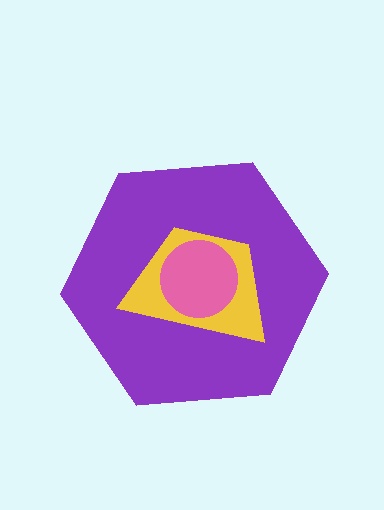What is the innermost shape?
The pink circle.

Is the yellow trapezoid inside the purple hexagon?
Yes.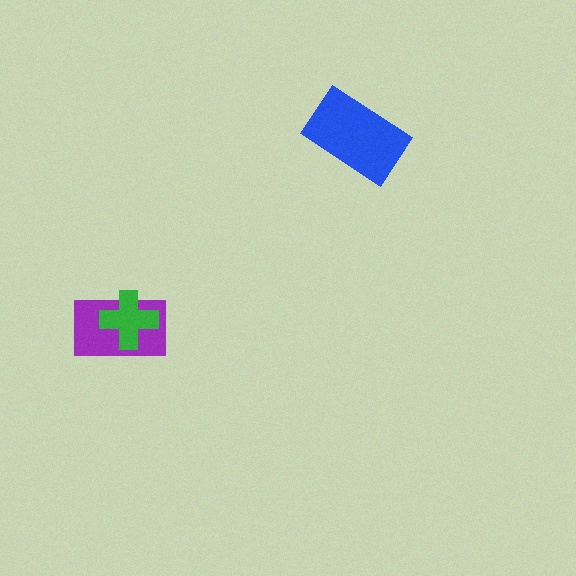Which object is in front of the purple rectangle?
The green cross is in front of the purple rectangle.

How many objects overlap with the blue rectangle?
0 objects overlap with the blue rectangle.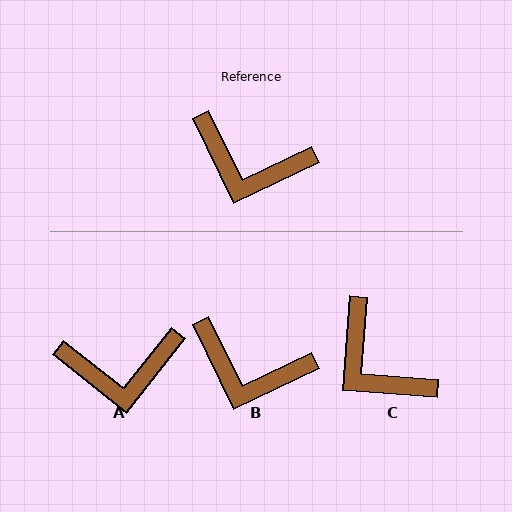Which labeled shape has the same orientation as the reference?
B.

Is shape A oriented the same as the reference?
No, it is off by about 26 degrees.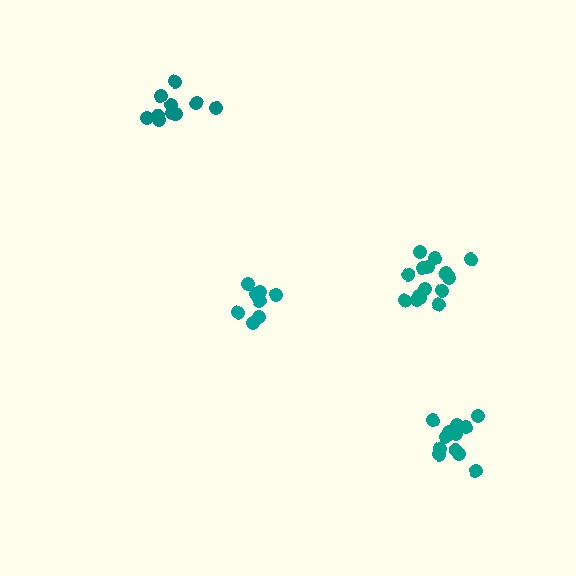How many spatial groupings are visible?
There are 4 spatial groupings.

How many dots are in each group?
Group 1: 13 dots, Group 2: 10 dots, Group 3: 9 dots, Group 4: 15 dots (47 total).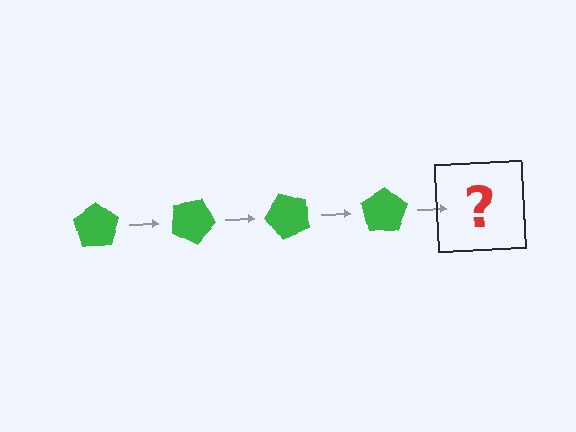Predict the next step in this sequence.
The next step is a green pentagon rotated 100 degrees.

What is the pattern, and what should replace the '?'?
The pattern is that the pentagon rotates 25 degrees each step. The '?' should be a green pentagon rotated 100 degrees.